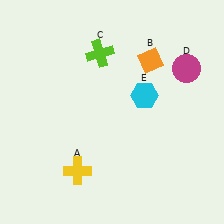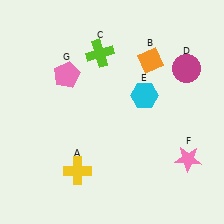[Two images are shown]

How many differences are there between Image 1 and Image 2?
There are 2 differences between the two images.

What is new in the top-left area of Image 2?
A pink pentagon (G) was added in the top-left area of Image 2.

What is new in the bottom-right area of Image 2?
A pink star (F) was added in the bottom-right area of Image 2.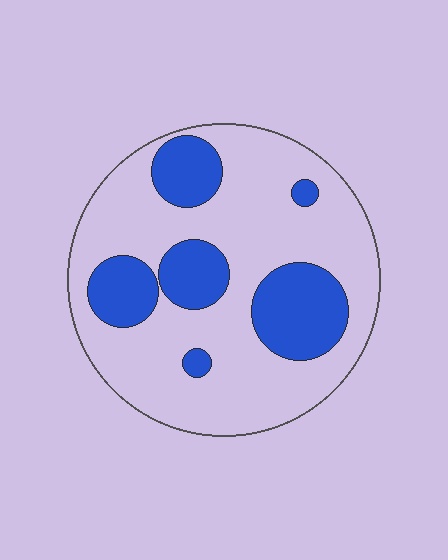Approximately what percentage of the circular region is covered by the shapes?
Approximately 25%.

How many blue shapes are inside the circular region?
6.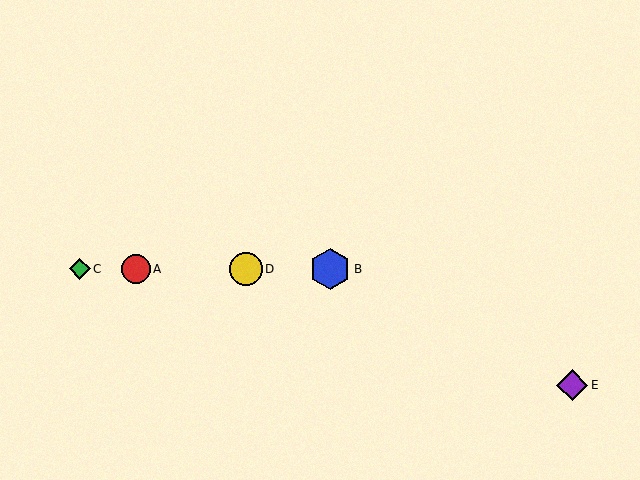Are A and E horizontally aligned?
No, A is at y≈269 and E is at y≈385.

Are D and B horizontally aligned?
Yes, both are at y≈269.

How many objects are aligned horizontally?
4 objects (A, B, C, D) are aligned horizontally.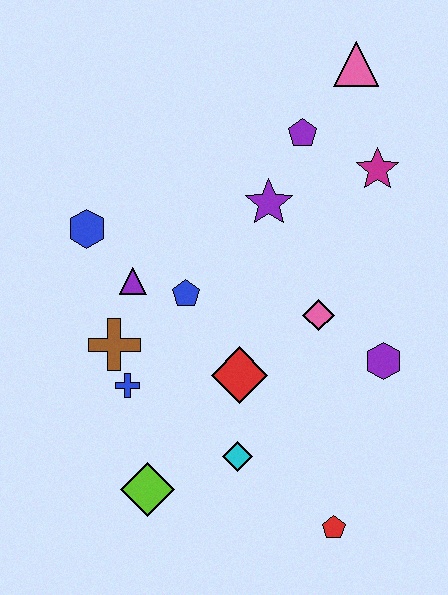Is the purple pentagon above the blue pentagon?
Yes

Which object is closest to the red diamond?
The cyan diamond is closest to the red diamond.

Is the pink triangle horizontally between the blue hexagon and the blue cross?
No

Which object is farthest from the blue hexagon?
The red pentagon is farthest from the blue hexagon.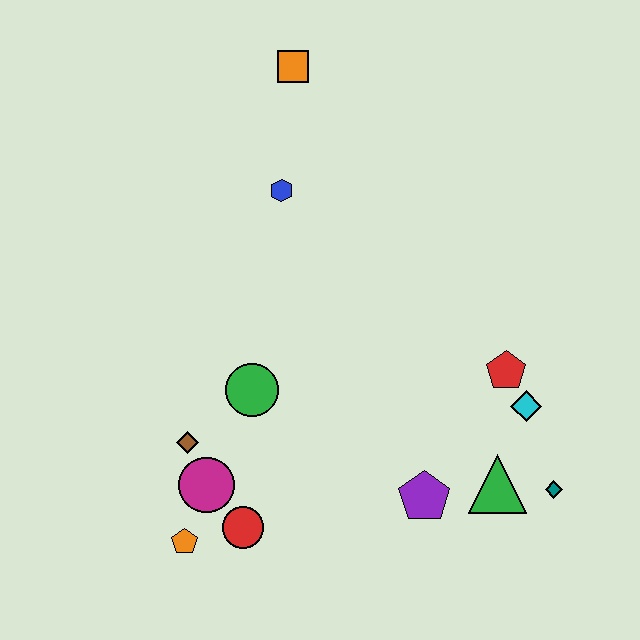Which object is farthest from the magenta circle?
The orange square is farthest from the magenta circle.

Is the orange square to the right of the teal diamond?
No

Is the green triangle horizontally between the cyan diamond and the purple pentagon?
Yes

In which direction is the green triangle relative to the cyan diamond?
The green triangle is below the cyan diamond.